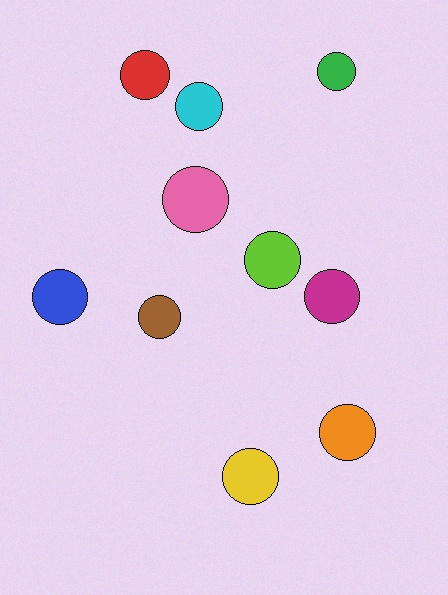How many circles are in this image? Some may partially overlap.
There are 10 circles.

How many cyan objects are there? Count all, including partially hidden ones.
There is 1 cyan object.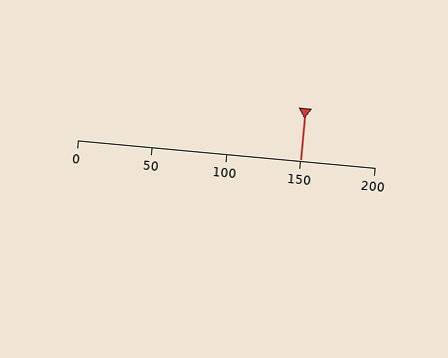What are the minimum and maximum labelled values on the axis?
The axis runs from 0 to 200.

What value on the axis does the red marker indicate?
The marker indicates approximately 150.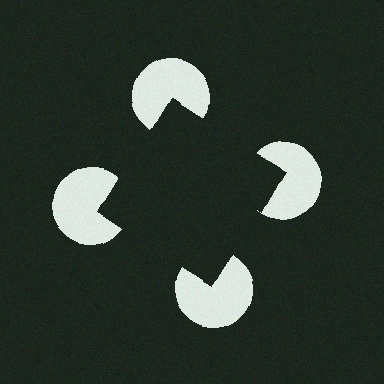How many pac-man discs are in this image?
There are 4 — one at each vertex of the illusory square.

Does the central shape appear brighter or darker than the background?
It typically appears slightly darker than the background, even though no actual brightness change is drawn.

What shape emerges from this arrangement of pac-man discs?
An illusory square — its edges are inferred from the aligned wedge cuts in the pac-man discs, not physically drawn.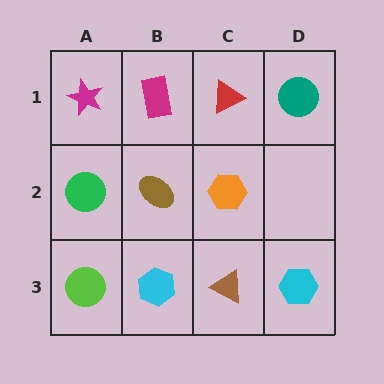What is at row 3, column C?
A brown triangle.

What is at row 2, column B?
A brown ellipse.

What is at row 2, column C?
An orange hexagon.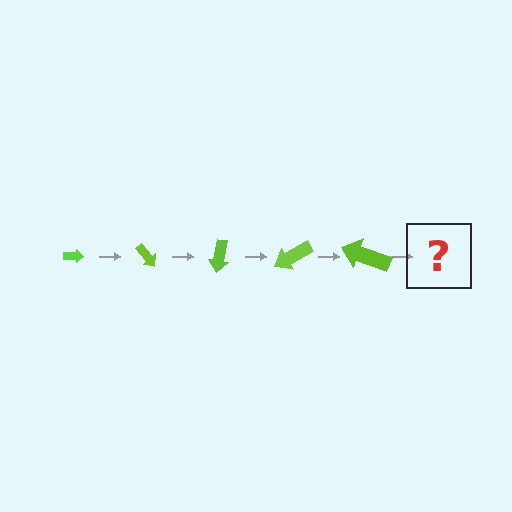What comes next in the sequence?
The next element should be an arrow, larger than the previous one and rotated 250 degrees from the start.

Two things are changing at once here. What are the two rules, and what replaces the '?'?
The two rules are that the arrow grows larger each step and it rotates 50 degrees each step. The '?' should be an arrow, larger than the previous one and rotated 250 degrees from the start.